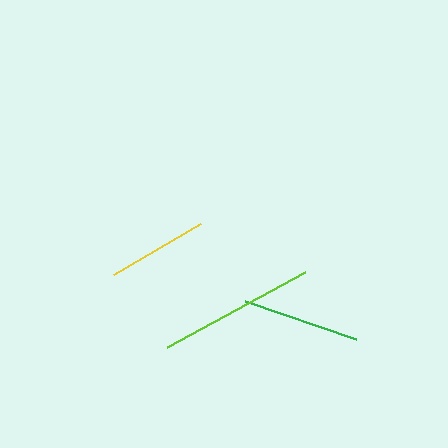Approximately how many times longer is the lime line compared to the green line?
The lime line is approximately 1.3 times the length of the green line.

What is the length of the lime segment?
The lime segment is approximately 157 pixels long.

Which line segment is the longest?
The lime line is the longest at approximately 157 pixels.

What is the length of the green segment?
The green segment is approximately 117 pixels long.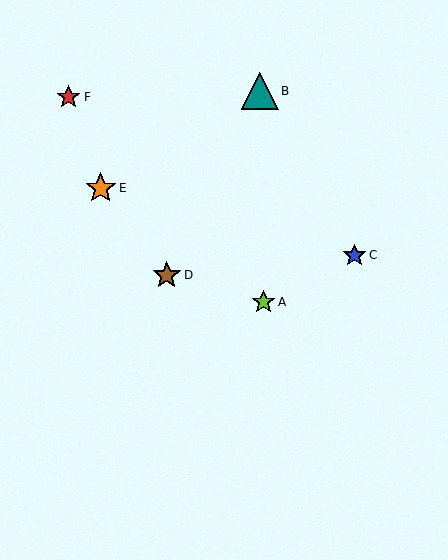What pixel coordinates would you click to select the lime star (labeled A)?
Click at (264, 302) to select the lime star A.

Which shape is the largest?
The teal triangle (labeled B) is the largest.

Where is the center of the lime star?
The center of the lime star is at (264, 302).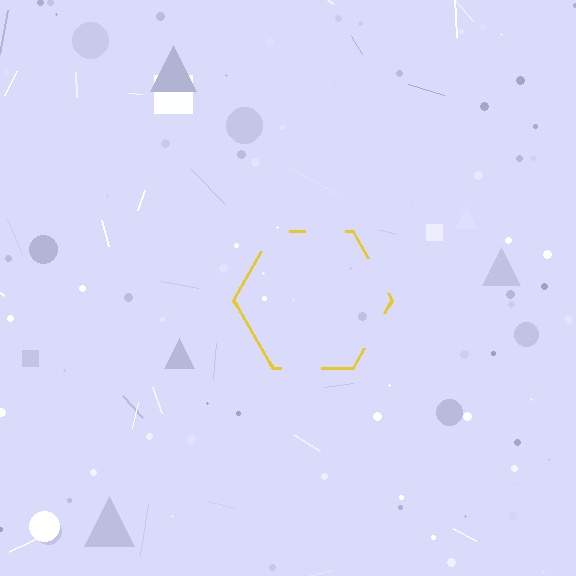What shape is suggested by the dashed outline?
The dashed outline suggests a hexagon.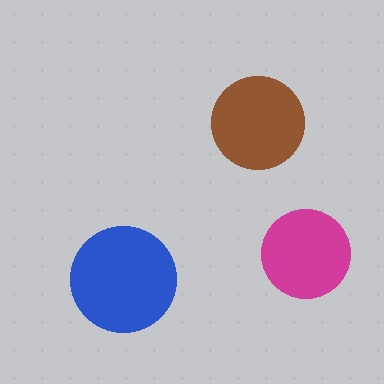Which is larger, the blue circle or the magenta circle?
The blue one.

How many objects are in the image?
There are 3 objects in the image.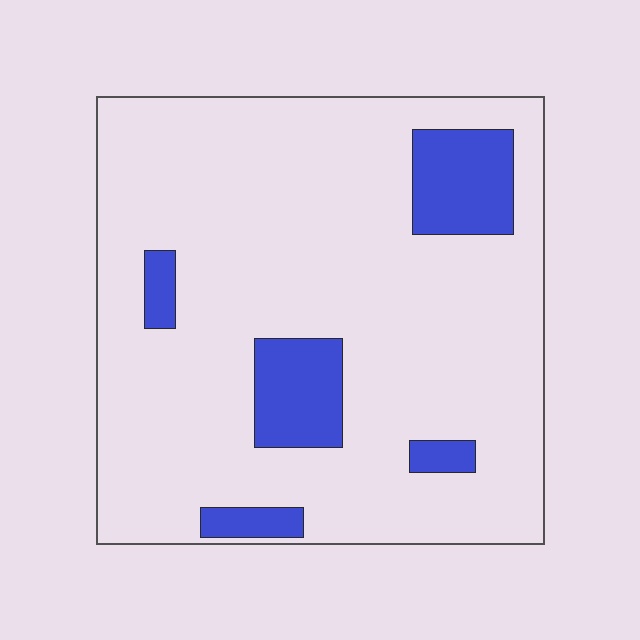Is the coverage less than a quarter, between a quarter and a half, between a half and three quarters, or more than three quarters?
Less than a quarter.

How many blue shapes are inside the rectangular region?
5.